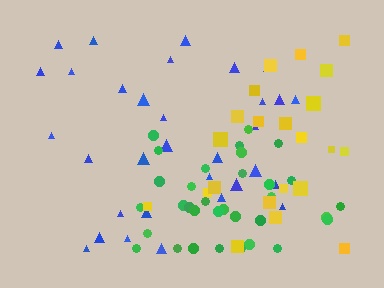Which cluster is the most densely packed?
Green.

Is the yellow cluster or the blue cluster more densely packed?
Blue.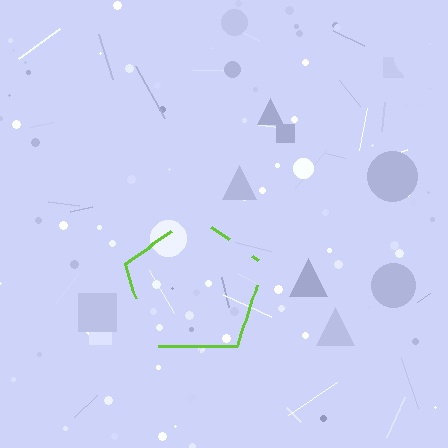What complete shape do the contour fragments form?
The contour fragments form a pentagon.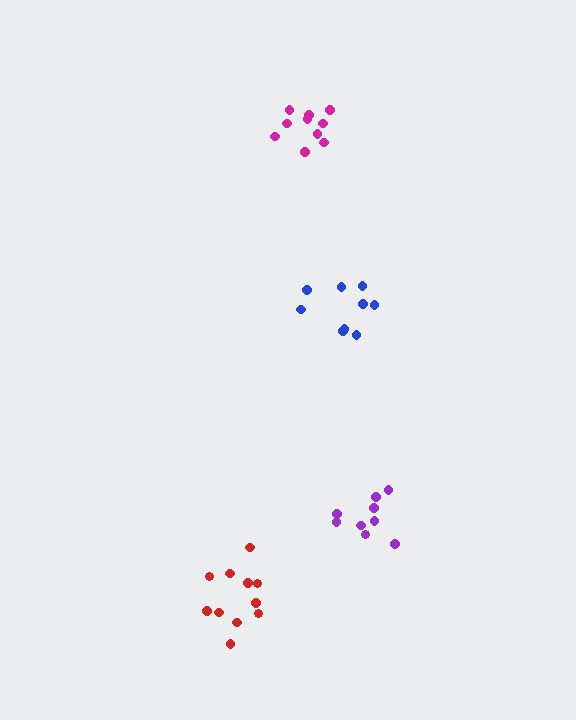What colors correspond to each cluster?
The clusters are colored: magenta, red, purple, blue.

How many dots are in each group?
Group 1: 10 dots, Group 2: 11 dots, Group 3: 9 dots, Group 4: 9 dots (39 total).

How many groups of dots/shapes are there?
There are 4 groups.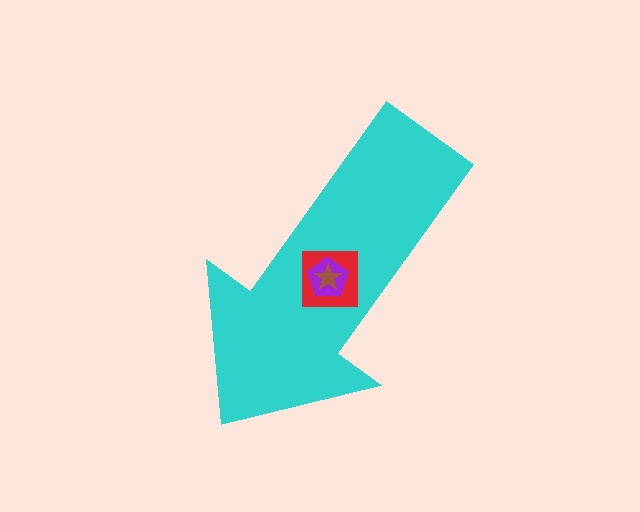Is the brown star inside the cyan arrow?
Yes.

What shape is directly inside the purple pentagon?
The brown star.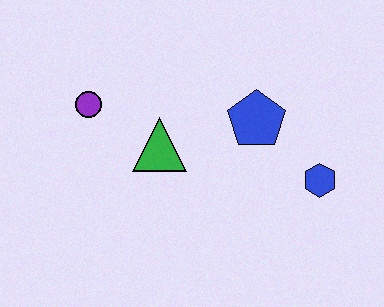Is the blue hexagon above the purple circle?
No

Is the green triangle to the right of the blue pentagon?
No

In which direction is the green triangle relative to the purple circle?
The green triangle is to the right of the purple circle.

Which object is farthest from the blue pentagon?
The purple circle is farthest from the blue pentagon.